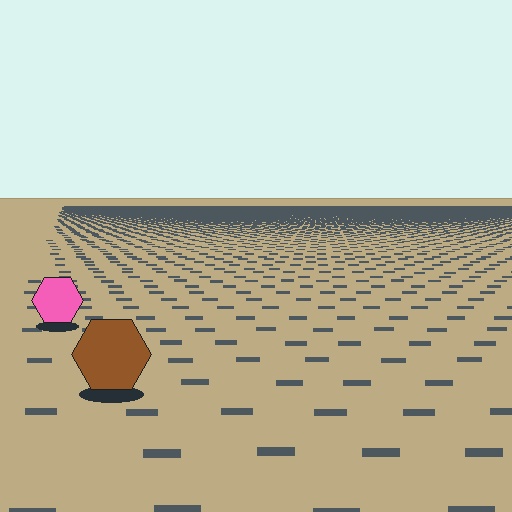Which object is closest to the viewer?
The brown hexagon is closest. The texture marks near it are larger and more spread out.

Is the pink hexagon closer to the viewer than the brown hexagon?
No. The brown hexagon is closer — you can tell from the texture gradient: the ground texture is coarser near it.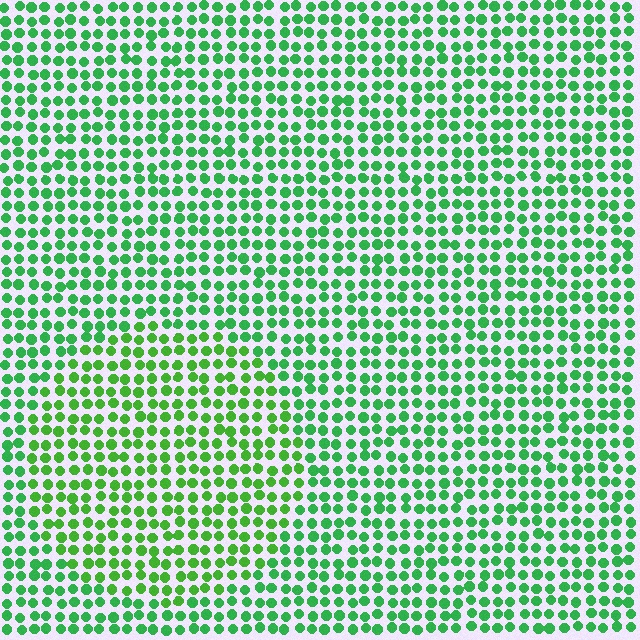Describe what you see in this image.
The image is filled with small green elements in a uniform arrangement. A circle-shaped region is visible where the elements are tinted to a slightly different hue, forming a subtle color boundary.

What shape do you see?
I see a circle.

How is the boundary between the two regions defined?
The boundary is defined purely by a slight shift in hue (about 22 degrees). Spacing, size, and orientation are identical on both sides.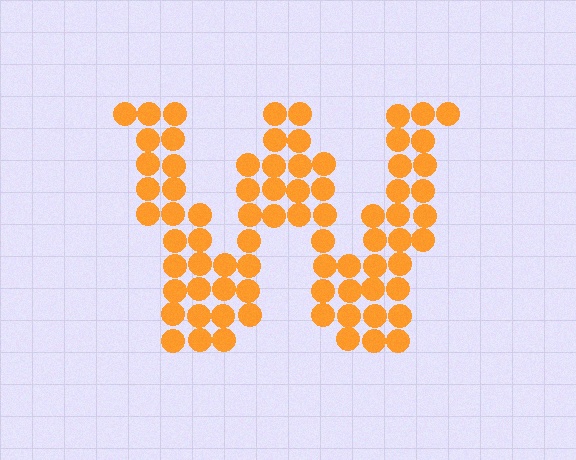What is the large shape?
The large shape is the letter W.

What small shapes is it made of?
It is made of small circles.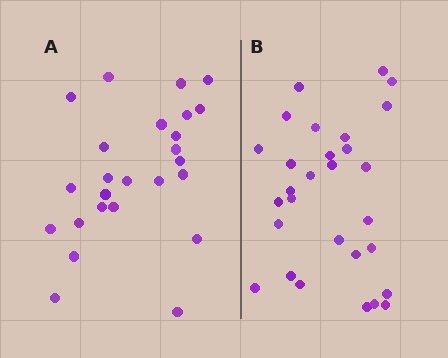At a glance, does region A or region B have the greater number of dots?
Region B (the right region) has more dots.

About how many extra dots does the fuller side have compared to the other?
Region B has about 4 more dots than region A.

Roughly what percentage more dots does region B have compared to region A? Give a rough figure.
About 15% more.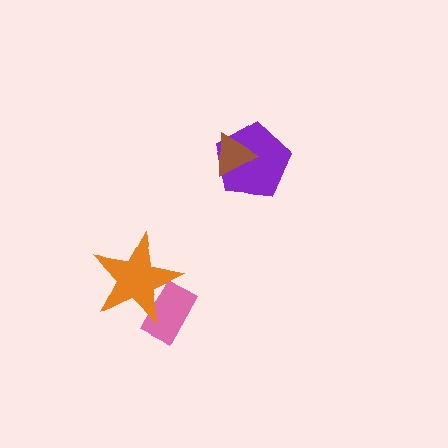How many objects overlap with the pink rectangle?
1 object overlaps with the pink rectangle.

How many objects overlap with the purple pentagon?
1 object overlaps with the purple pentagon.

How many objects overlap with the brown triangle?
1 object overlaps with the brown triangle.